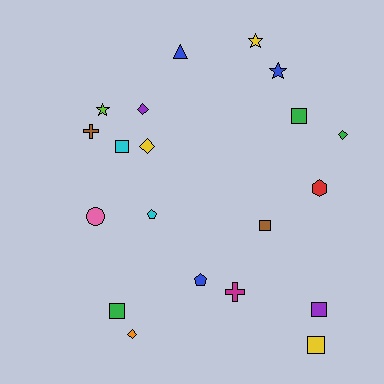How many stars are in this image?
There are 3 stars.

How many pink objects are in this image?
There is 1 pink object.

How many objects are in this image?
There are 20 objects.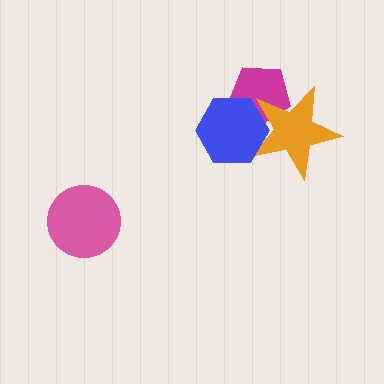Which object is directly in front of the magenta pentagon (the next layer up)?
The orange star is directly in front of the magenta pentagon.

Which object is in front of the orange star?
The blue hexagon is in front of the orange star.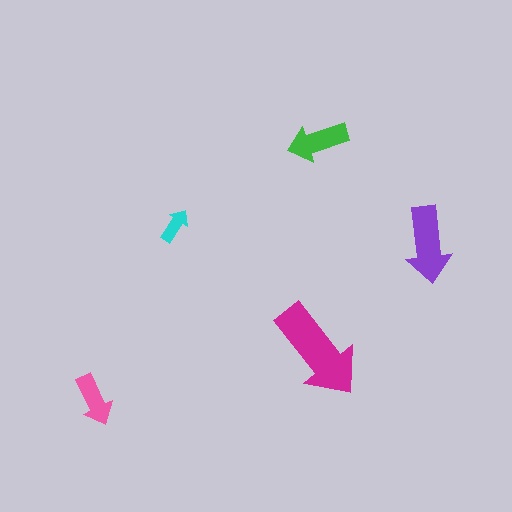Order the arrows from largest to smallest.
the magenta one, the purple one, the green one, the pink one, the cyan one.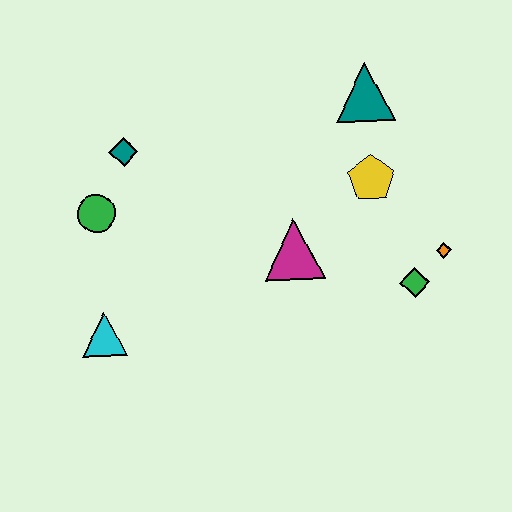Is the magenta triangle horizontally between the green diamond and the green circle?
Yes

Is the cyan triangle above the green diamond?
No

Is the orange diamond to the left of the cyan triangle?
No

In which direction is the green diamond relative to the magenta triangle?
The green diamond is to the right of the magenta triangle.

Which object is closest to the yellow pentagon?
The teal triangle is closest to the yellow pentagon.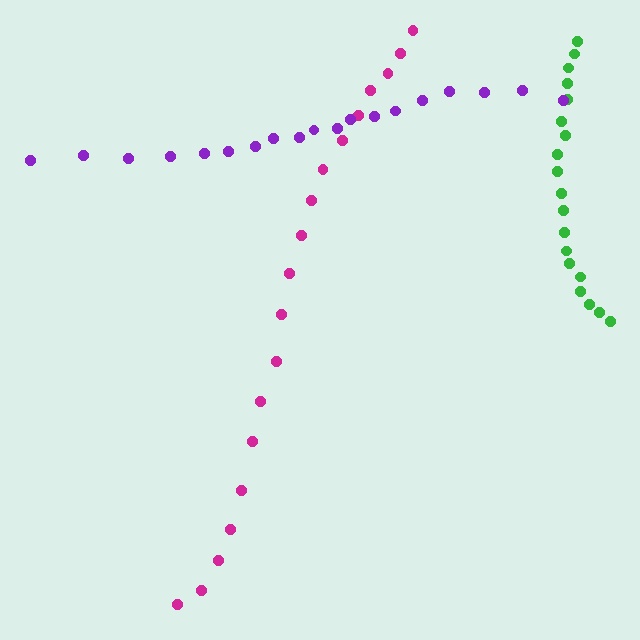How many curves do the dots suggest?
There are 3 distinct paths.